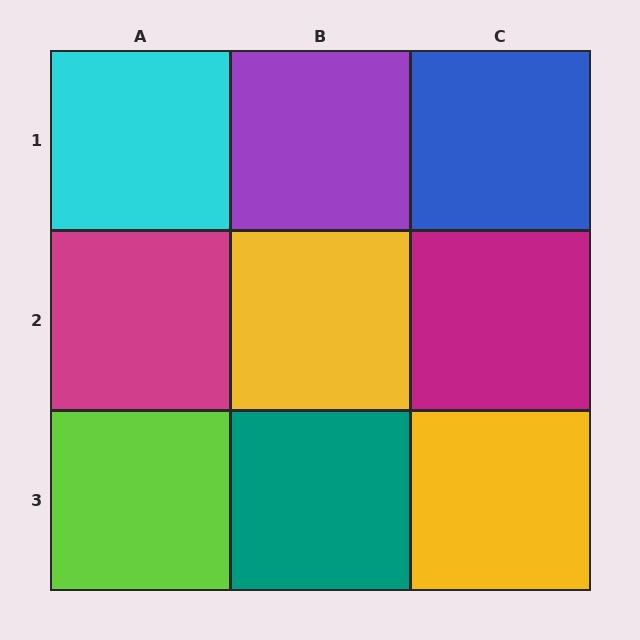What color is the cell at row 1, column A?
Cyan.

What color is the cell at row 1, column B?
Purple.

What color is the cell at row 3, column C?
Yellow.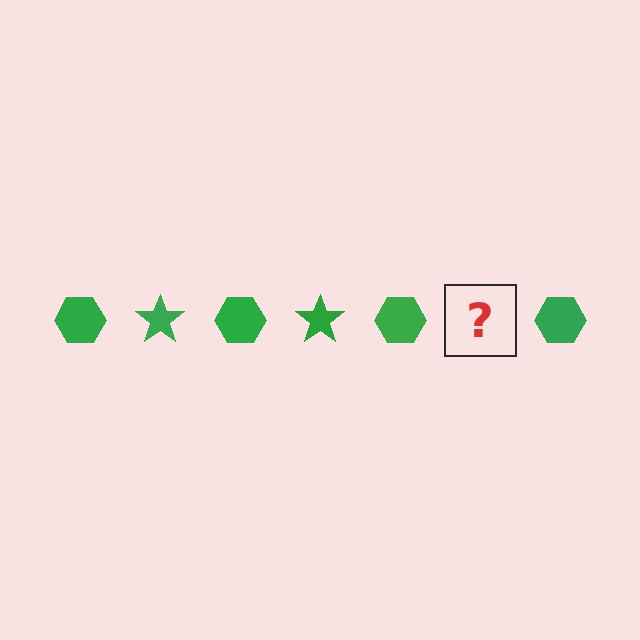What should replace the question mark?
The question mark should be replaced with a green star.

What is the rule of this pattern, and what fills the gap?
The rule is that the pattern cycles through hexagon, star shapes in green. The gap should be filled with a green star.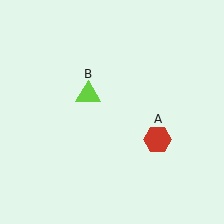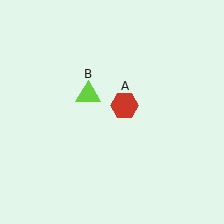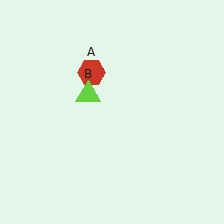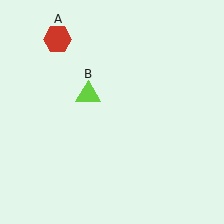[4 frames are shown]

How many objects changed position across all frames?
1 object changed position: red hexagon (object A).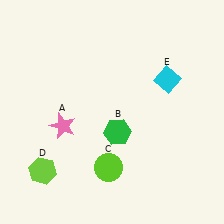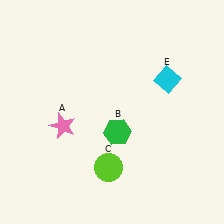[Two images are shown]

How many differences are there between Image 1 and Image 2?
There is 1 difference between the two images.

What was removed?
The lime hexagon (D) was removed in Image 2.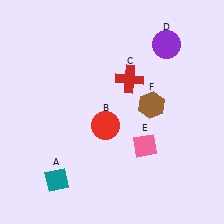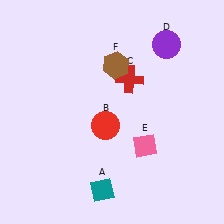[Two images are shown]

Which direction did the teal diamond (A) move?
The teal diamond (A) moved right.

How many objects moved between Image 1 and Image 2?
2 objects moved between the two images.